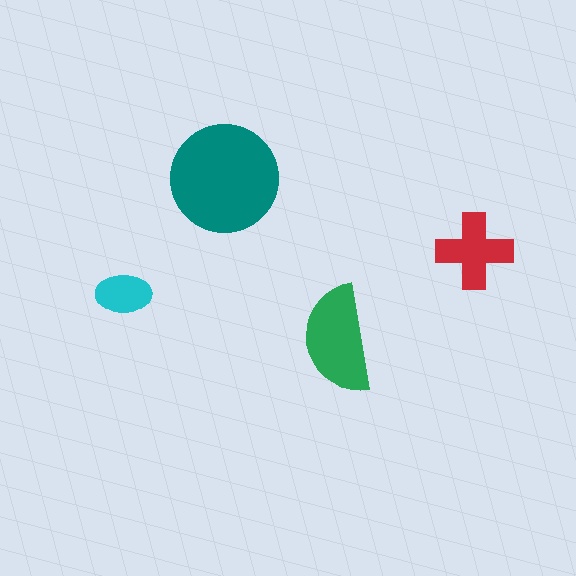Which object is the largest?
The teal circle.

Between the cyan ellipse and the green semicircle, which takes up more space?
The green semicircle.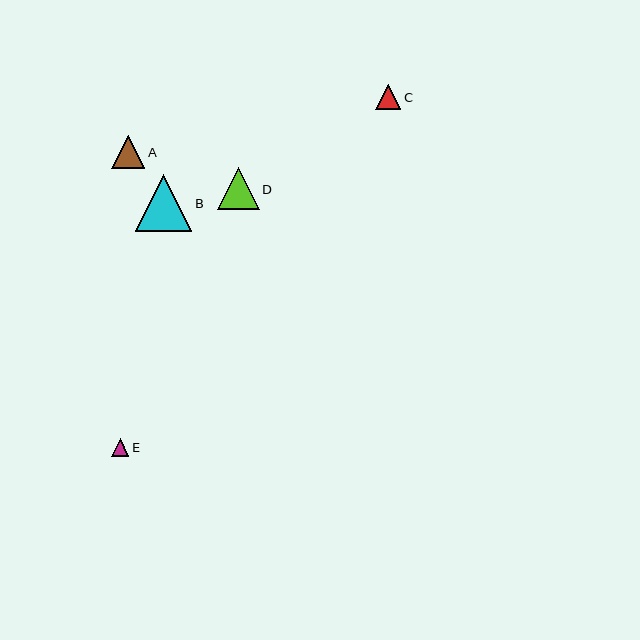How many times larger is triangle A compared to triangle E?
Triangle A is approximately 1.9 times the size of triangle E.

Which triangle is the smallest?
Triangle E is the smallest with a size of approximately 18 pixels.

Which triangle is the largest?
Triangle B is the largest with a size of approximately 57 pixels.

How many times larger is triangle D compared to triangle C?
Triangle D is approximately 1.7 times the size of triangle C.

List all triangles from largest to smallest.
From largest to smallest: B, D, A, C, E.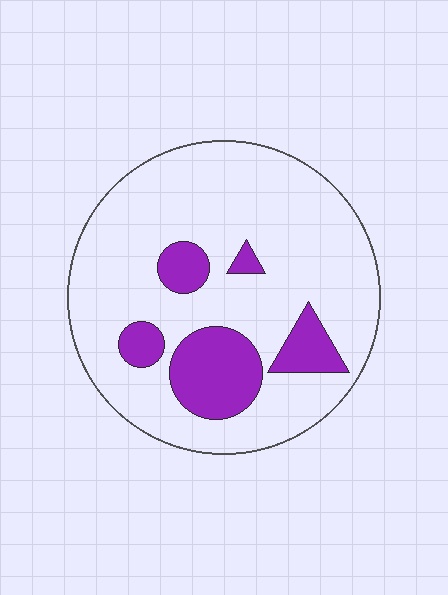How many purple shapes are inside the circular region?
5.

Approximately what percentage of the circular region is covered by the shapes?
Approximately 20%.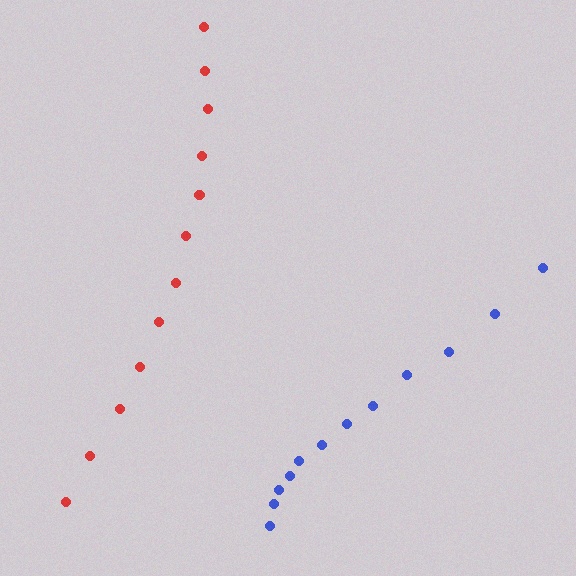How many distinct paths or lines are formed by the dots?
There are 2 distinct paths.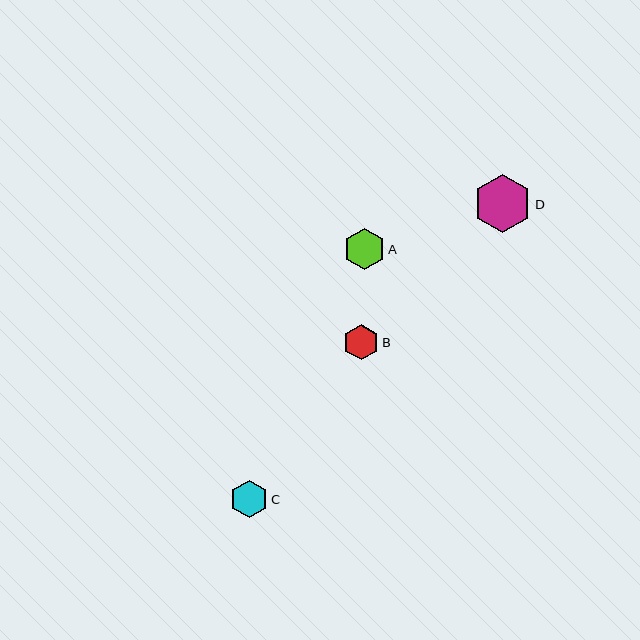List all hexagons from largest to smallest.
From largest to smallest: D, A, C, B.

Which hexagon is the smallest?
Hexagon B is the smallest with a size of approximately 36 pixels.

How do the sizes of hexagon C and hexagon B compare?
Hexagon C and hexagon B are approximately the same size.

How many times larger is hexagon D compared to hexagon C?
Hexagon D is approximately 1.6 times the size of hexagon C.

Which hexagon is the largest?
Hexagon D is the largest with a size of approximately 58 pixels.